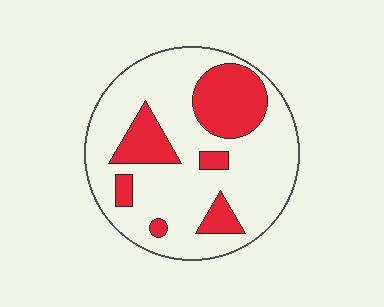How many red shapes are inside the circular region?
6.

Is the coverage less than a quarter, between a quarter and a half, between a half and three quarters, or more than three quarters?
Between a quarter and a half.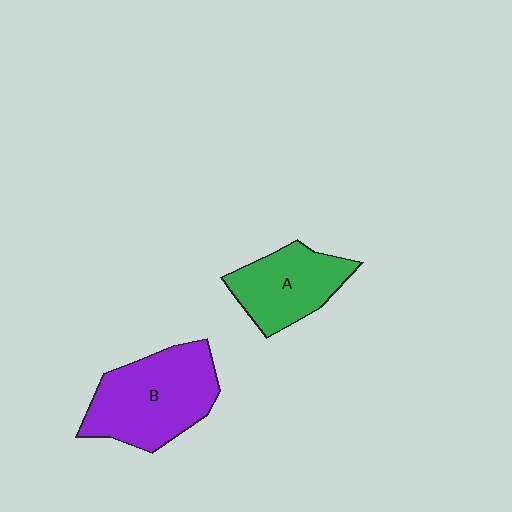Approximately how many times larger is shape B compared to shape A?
Approximately 1.4 times.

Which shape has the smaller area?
Shape A (green).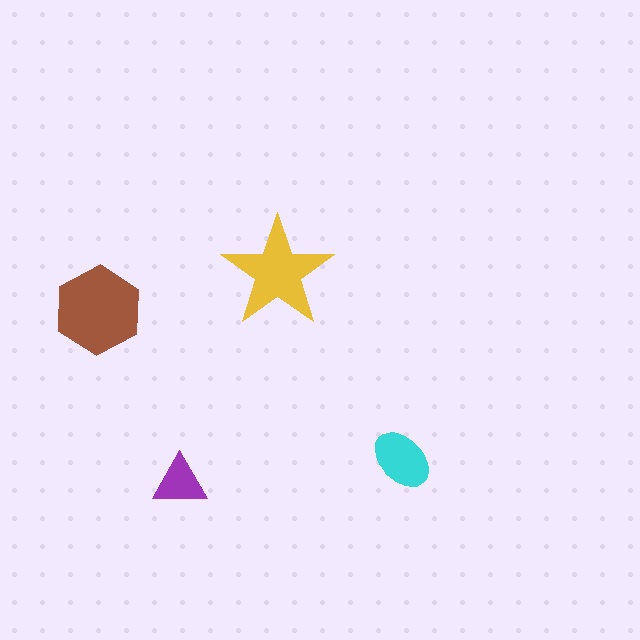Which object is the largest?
The brown hexagon.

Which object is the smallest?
The purple triangle.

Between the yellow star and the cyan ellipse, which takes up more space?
The yellow star.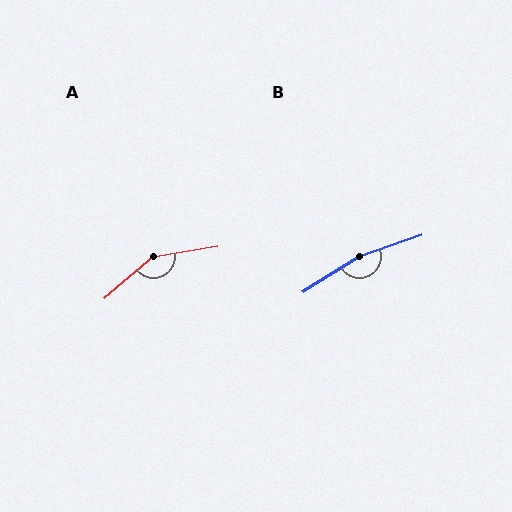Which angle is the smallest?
A, at approximately 149 degrees.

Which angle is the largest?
B, at approximately 166 degrees.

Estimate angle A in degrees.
Approximately 149 degrees.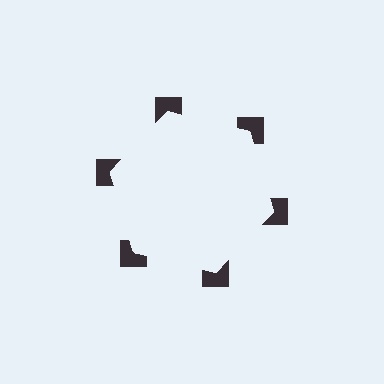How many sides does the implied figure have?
6 sides.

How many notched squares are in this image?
There are 6 — one at each vertex of the illusory hexagon.